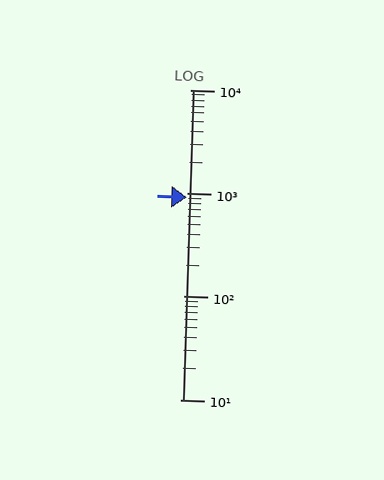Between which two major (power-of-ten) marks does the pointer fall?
The pointer is between 100 and 1000.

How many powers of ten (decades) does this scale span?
The scale spans 3 decades, from 10 to 10000.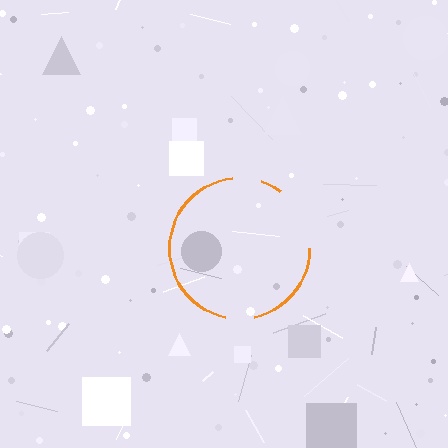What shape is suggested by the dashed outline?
The dashed outline suggests a circle.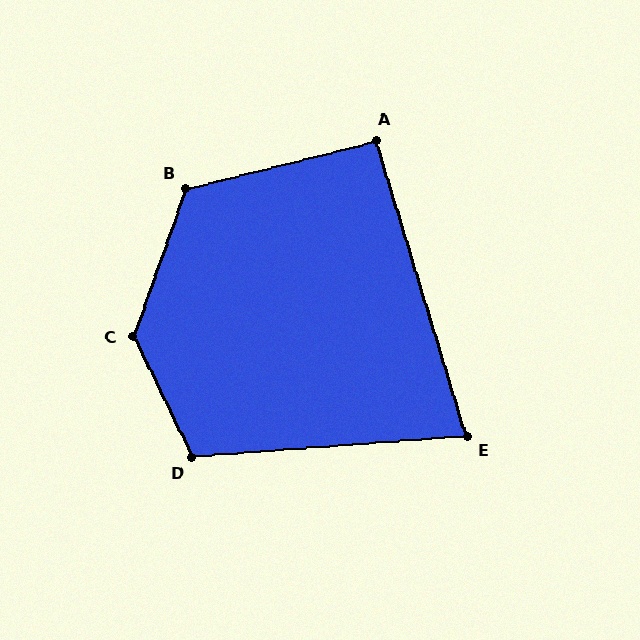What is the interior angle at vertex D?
Approximately 112 degrees (obtuse).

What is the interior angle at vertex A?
Approximately 93 degrees (approximately right).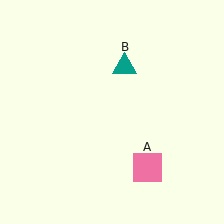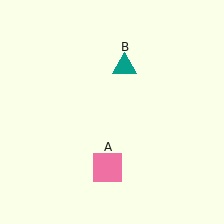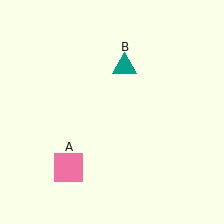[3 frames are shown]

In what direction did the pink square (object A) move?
The pink square (object A) moved left.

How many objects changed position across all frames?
1 object changed position: pink square (object A).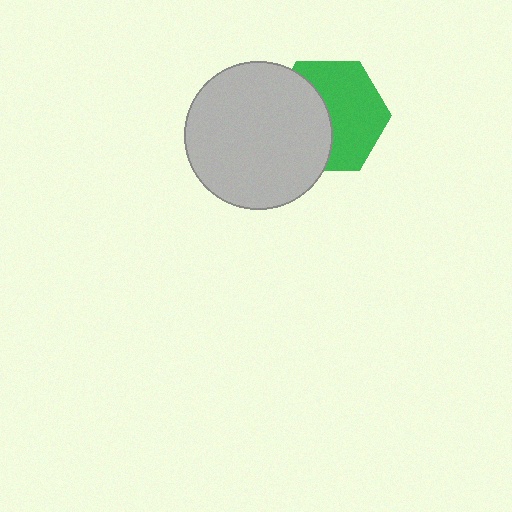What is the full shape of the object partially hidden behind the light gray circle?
The partially hidden object is a green hexagon.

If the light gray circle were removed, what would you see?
You would see the complete green hexagon.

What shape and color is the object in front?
The object in front is a light gray circle.